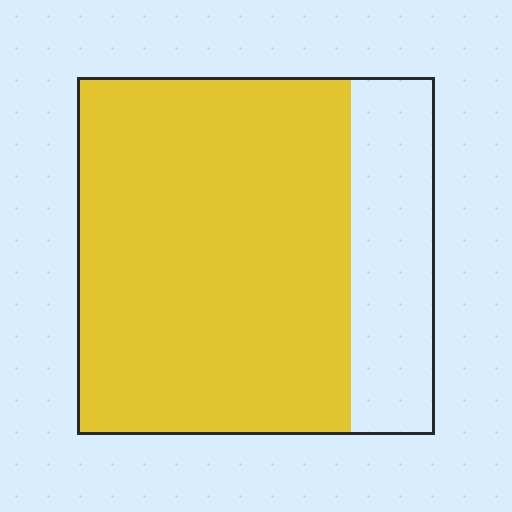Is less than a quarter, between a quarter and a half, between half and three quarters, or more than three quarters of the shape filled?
More than three quarters.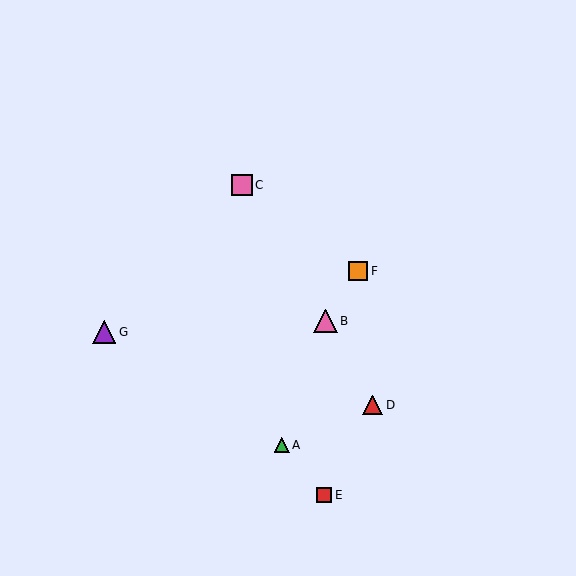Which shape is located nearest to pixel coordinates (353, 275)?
The orange square (labeled F) at (358, 271) is nearest to that location.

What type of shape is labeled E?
Shape E is a red square.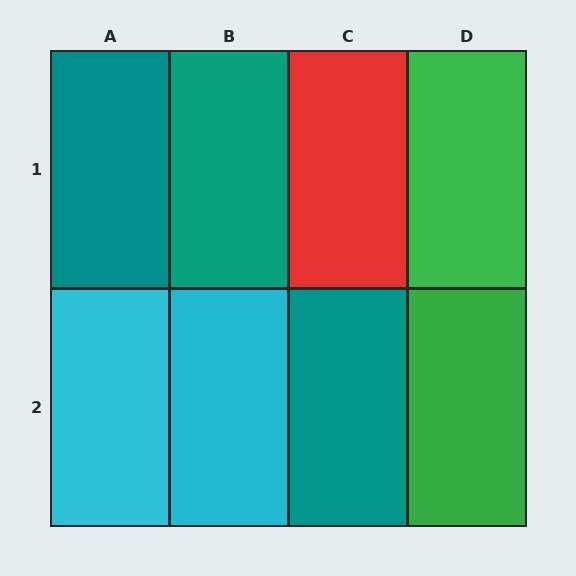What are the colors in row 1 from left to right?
Teal, teal, red, green.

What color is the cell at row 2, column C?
Teal.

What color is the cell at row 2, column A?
Cyan.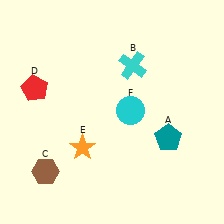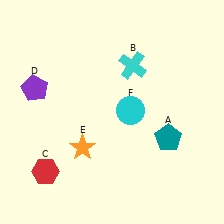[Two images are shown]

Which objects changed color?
C changed from brown to red. D changed from red to purple.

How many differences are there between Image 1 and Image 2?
There are 2 differences between the two images.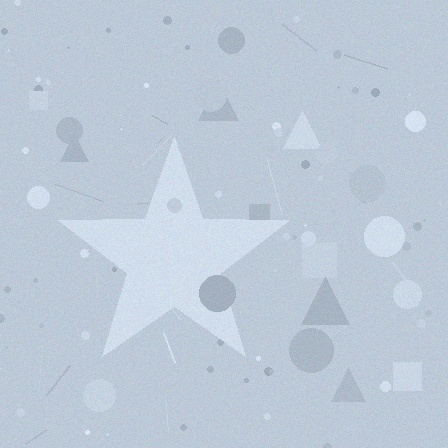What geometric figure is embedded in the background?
A star is embedded in the background.